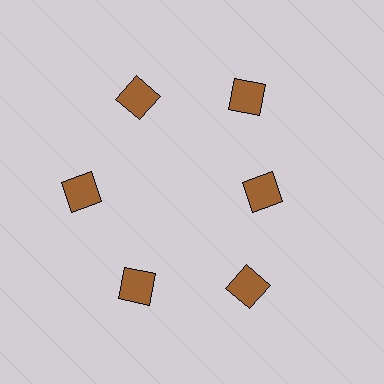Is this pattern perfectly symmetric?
No. The 6 brown diamonds are arranged in a ring, but one element near the 3 o'clock position is pulled inward toward the center, breaking the 6-fold rotational symmetry.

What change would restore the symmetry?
The symmetry would be restored by moving it outward, back onto the ring so that all 6 diamonds sit at equal angles and equal distance from the center.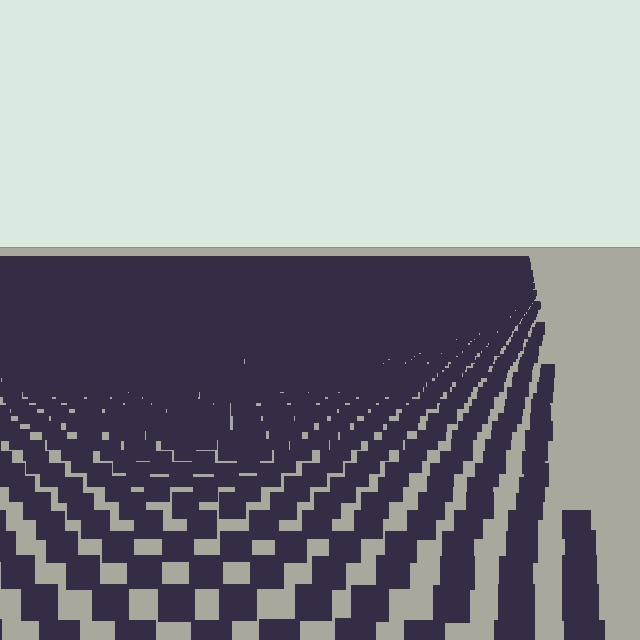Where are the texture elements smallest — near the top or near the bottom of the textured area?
Near the top.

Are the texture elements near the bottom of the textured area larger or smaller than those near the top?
Larger. Near the bottom, elements are closer to the viewer and appear at a bigger on-screen size.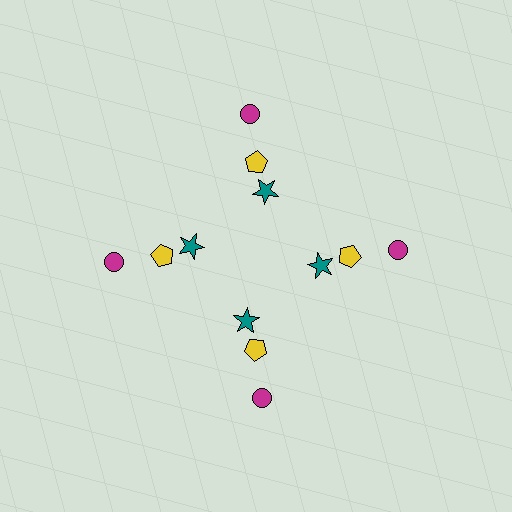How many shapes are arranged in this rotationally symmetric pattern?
There are 12 shapes, arranged in 4 groups of 3.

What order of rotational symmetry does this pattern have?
This pattern has 4-fold rotational symmetry.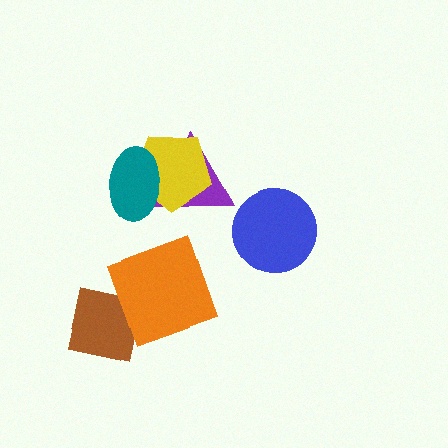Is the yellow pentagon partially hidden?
Yes, it is partially covered by another shape.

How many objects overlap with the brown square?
1 object overlaps with the brown square.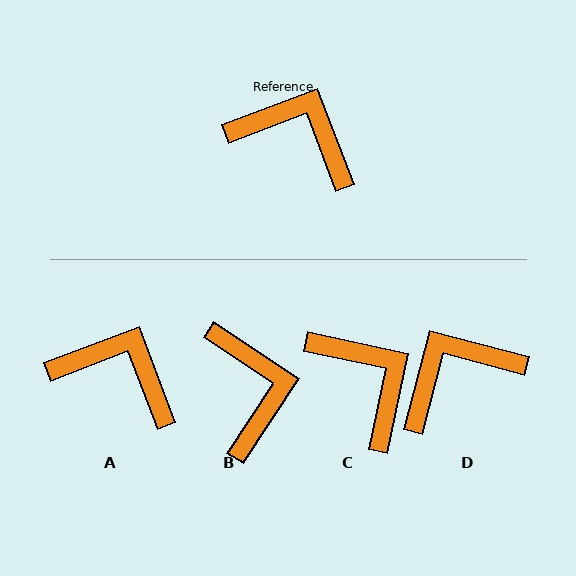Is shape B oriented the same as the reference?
No, it is off by about 54 degrees.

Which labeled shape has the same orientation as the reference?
A.